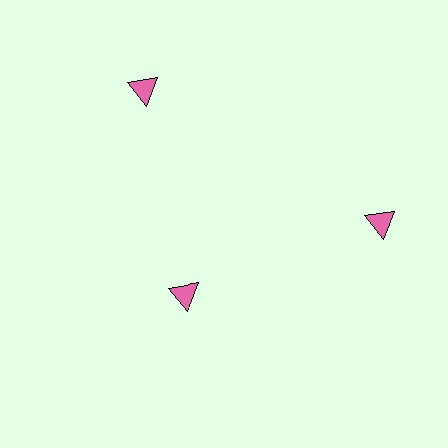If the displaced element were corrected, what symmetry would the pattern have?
It would have 3-fold rotational symmetry — the pattern would map onto itself every 120 degrees.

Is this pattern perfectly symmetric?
No. The 3 pink triangles are arranged in a ring, but one element near the 7 o'clock position is pulled inward toward the center, breaking the 3-fold rotational symmetry.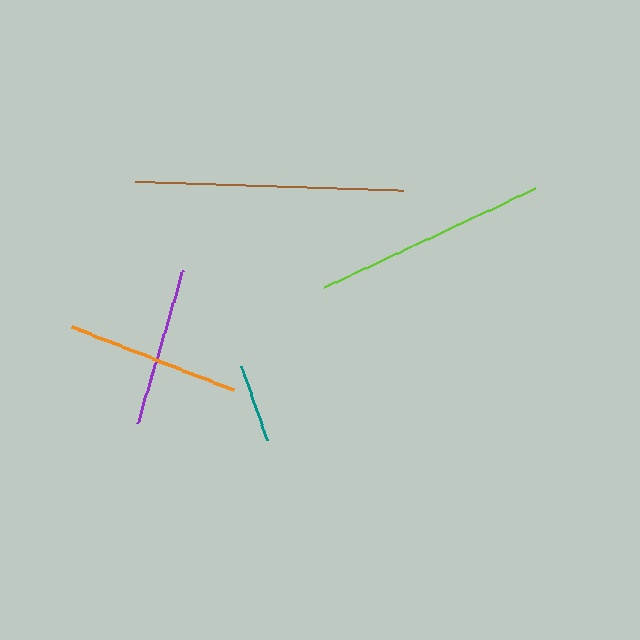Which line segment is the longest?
The brown line is the longest at approximately 268 pixels.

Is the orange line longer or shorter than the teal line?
The orange line is longer than the teal line.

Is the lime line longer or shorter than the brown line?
The brown line is longer than the lime line.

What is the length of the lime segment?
The lime segment is approximately 234 pixels long.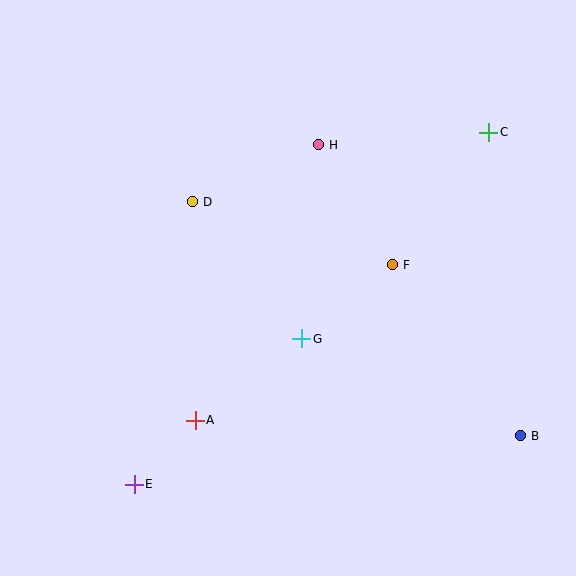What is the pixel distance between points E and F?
The distance between E and F is 339 pixels.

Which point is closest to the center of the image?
Point G at (302, 339) is closest to the center.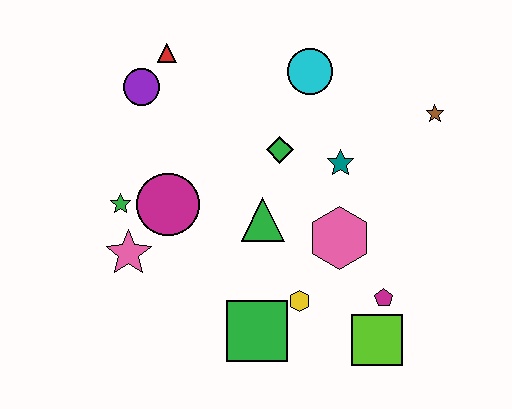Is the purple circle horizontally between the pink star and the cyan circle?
Yes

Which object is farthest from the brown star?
The pink star is farthest from the brown star.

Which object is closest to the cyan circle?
The green diamond is closest to the cyan circle.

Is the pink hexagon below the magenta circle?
Yes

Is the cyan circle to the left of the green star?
No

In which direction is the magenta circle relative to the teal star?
The magenta circle is to the left of the teal star.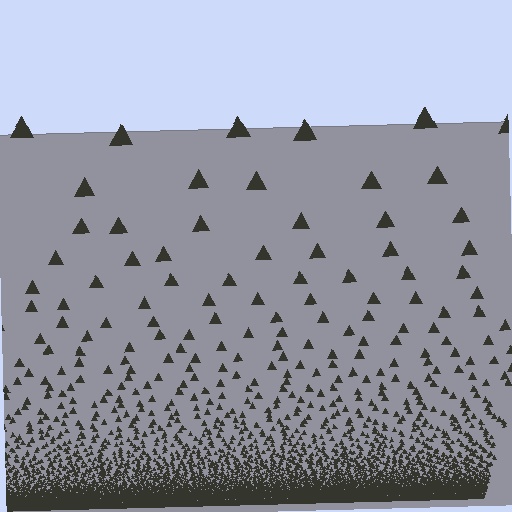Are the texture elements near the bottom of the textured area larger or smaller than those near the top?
Smaller. The gradient is inverted — elements near the bottom are smaller and denser.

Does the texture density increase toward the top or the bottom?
Density increases toward the bottom.